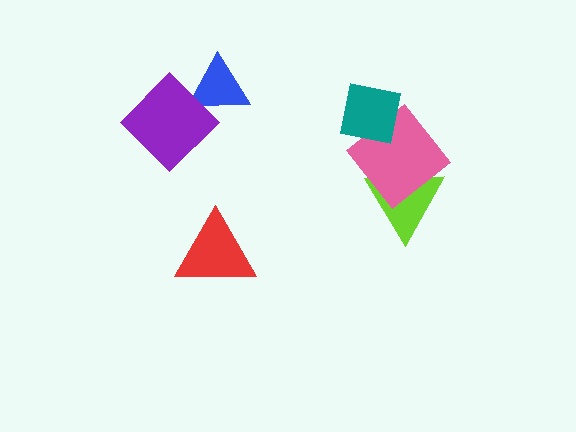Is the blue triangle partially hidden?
Yes, it is partially covered by another shape.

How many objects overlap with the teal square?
1 object overlaps with the teal square.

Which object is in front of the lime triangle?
The pink diamond is in front of the lime triangle.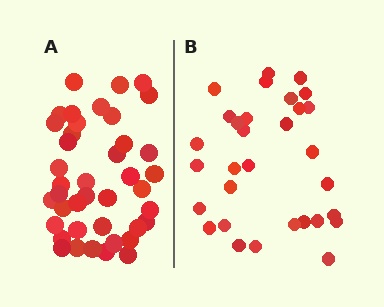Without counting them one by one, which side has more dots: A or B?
Region A (the left region) has more dots.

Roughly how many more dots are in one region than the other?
Region A has roughly 10 or so more dots than region B.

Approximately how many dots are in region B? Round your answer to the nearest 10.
About 30 dots. (The exact count is 31, which rounds to 30.)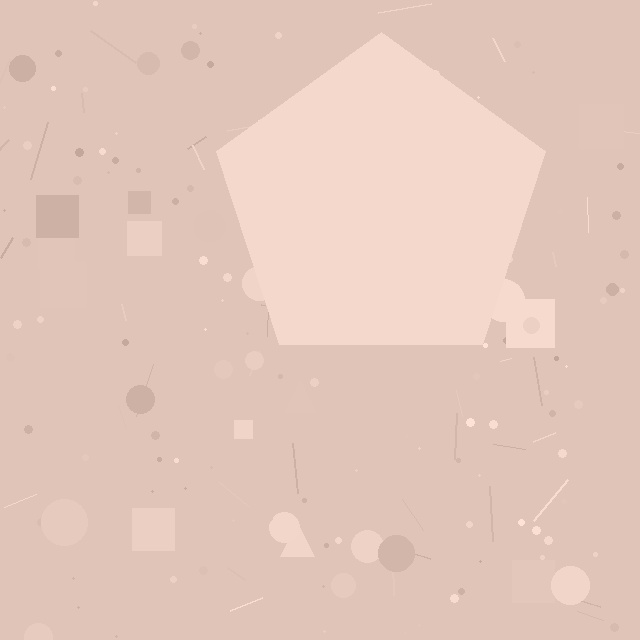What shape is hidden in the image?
A pentagon is hidden in the image.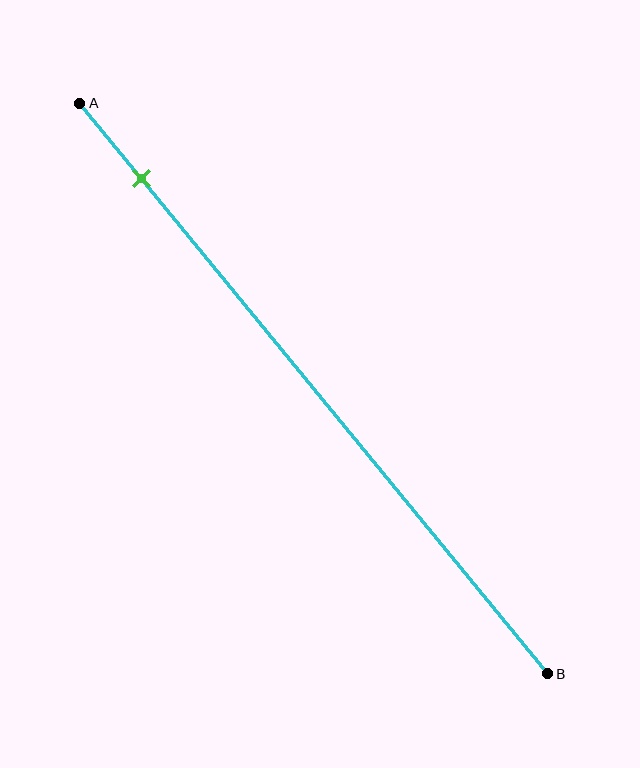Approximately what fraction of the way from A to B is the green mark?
The green mark is approximately 15% of the way from A to B.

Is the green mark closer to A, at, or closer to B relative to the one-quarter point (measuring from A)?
The green mark is closer to point A than the one-quarter point of segment AB.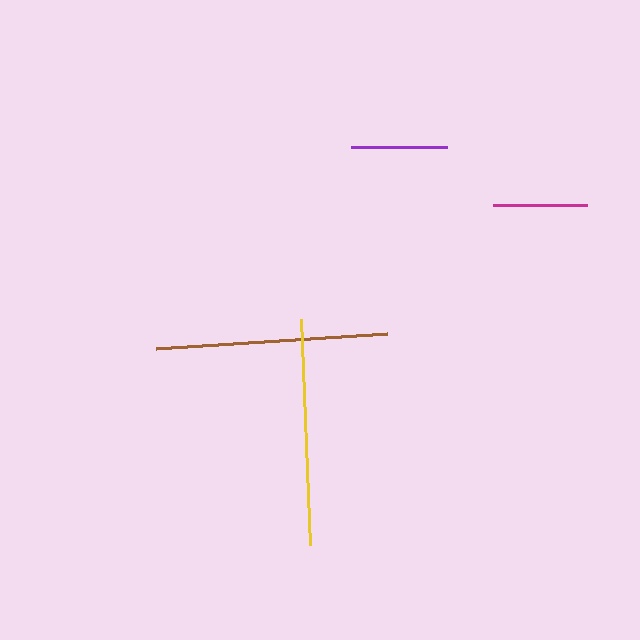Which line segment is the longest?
The brown line is the longest at approximately 231 pixels.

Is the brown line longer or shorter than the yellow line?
The brown line is longer than the yellow line.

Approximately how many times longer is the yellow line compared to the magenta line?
The yellow line is approximately 2.4 times the length of the magenta line.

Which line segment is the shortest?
The magenta line is the shortest at approximately 95 pixels.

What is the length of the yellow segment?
The yellow segment is approximately 226 pixels long.